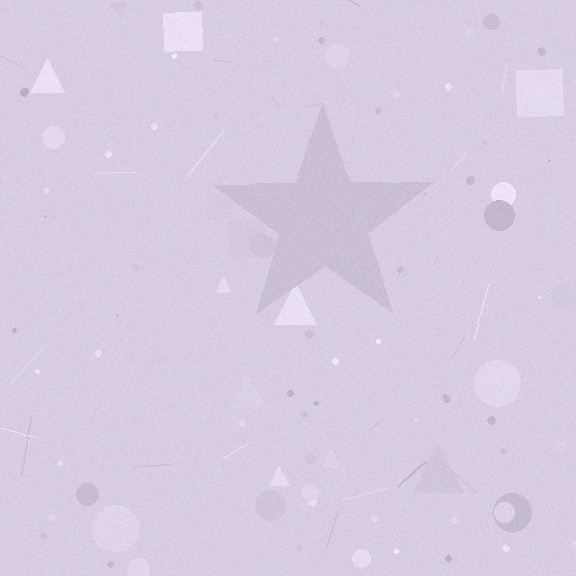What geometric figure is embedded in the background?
A star is embedded in the background.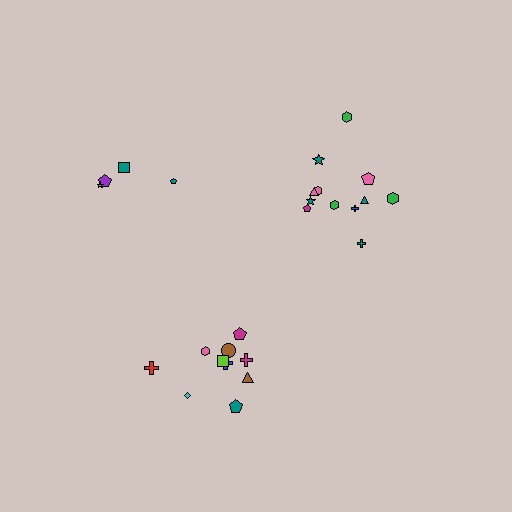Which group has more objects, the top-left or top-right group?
The top-right group.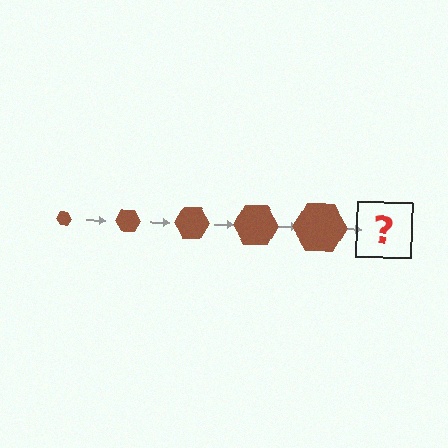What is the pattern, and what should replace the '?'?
The pattern is that the hexagon gets progressively larger each step. The '?' should be a brown hexagon, larger than the previous one.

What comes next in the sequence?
The next element should be a brown hexagon, larger than the previous one.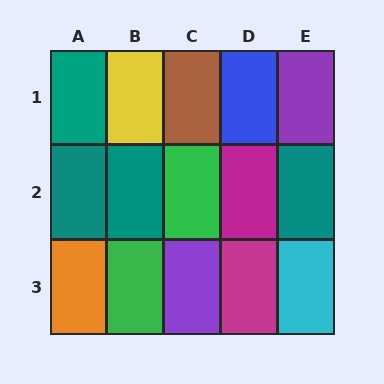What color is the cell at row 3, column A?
Orange.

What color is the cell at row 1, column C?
Brown.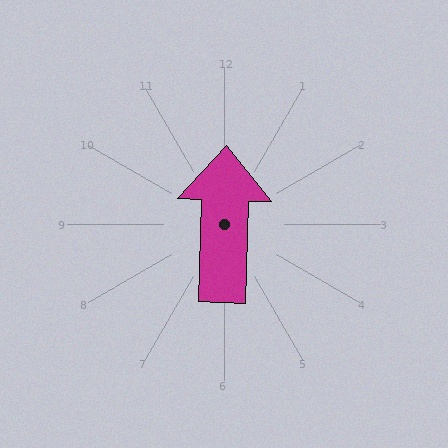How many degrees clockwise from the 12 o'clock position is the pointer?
Approximately 2 degrees.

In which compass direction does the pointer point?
North.